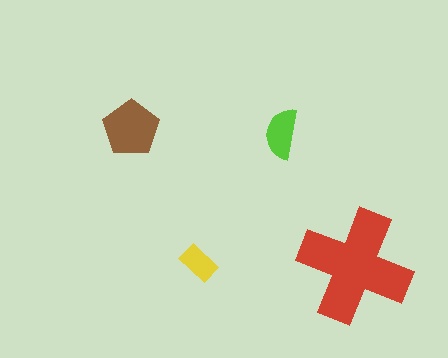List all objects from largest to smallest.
The red cross, the brown pentagon, the lime semicircle, the yellow rectangle.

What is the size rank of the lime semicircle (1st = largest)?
3rd.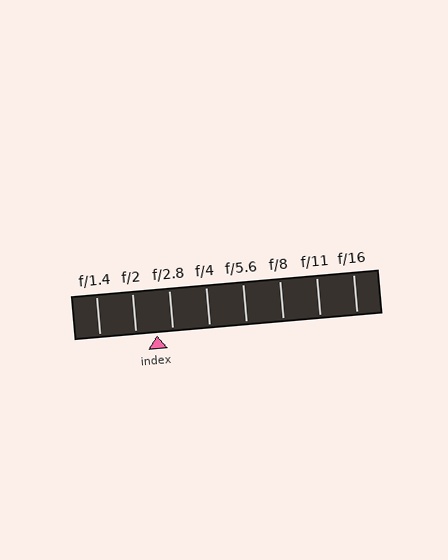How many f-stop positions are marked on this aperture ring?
There are 8 f-stop positions marked.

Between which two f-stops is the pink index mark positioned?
The index mark is between f/2 and f/2.8.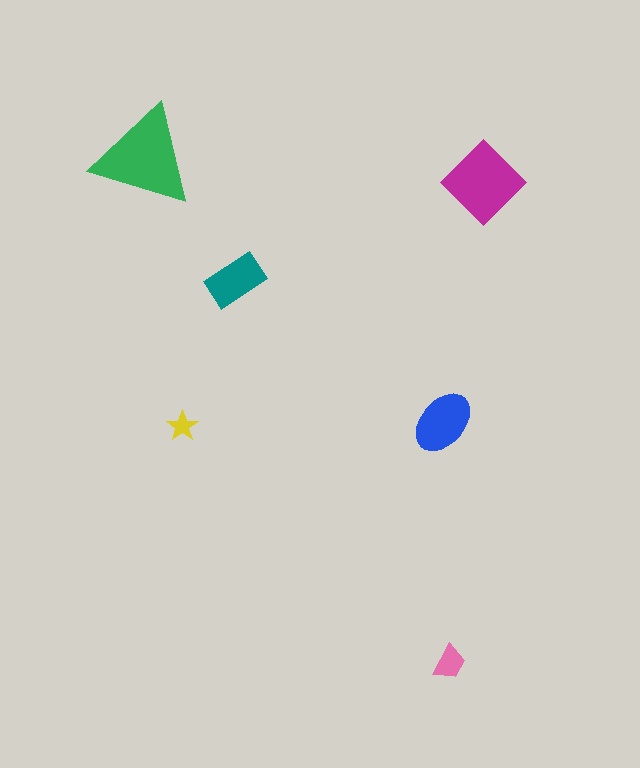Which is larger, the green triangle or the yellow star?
The green triangle.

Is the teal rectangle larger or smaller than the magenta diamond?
Smaller.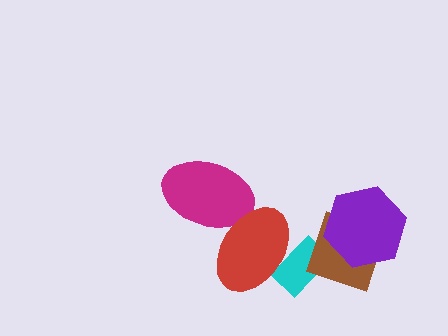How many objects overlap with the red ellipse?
2 objects overlap with the red ellipse.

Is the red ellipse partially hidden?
No, no other shape covers it.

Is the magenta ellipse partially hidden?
Yes, it is partially covered by another shape.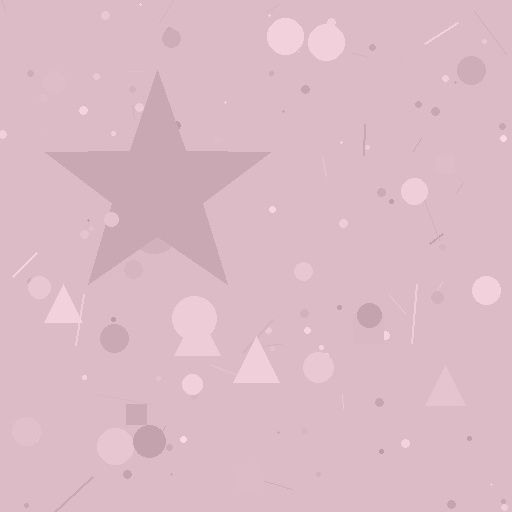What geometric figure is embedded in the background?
A star is embedded in the background.